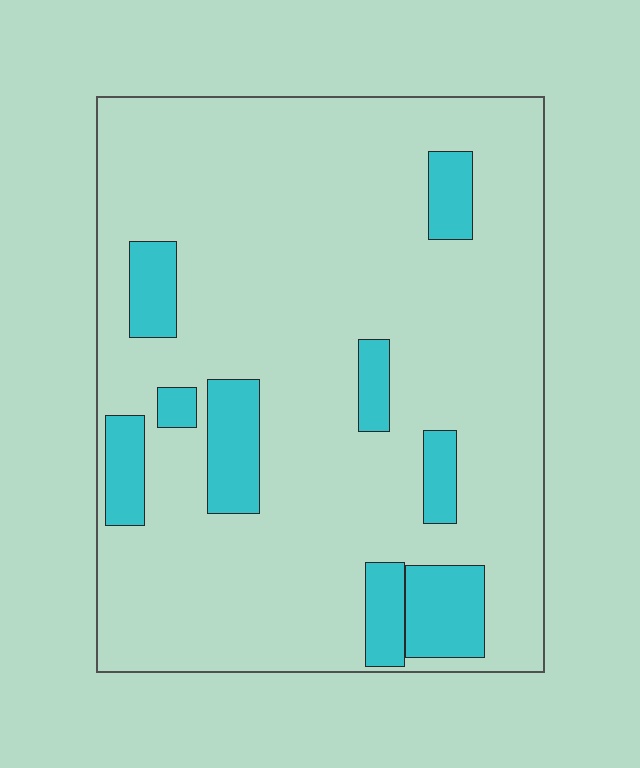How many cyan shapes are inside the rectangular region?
9.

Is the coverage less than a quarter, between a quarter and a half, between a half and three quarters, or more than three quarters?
Less than a quarter.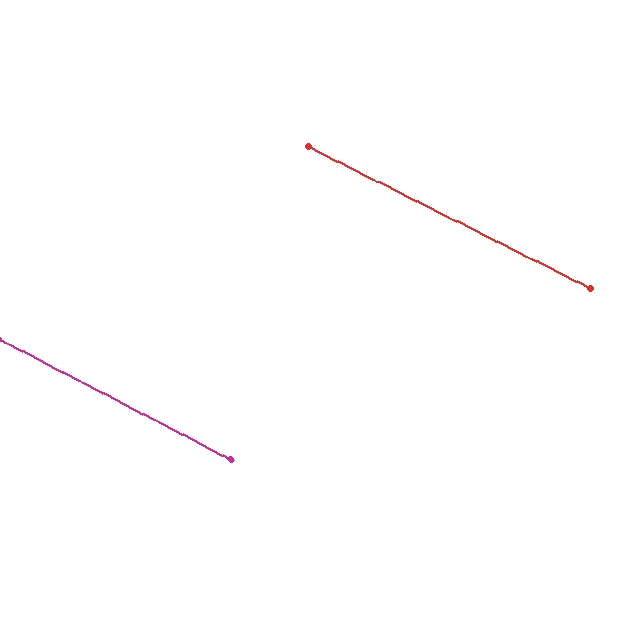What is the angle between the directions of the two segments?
Approximately 1 degree.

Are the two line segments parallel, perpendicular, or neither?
Parallel — their directions differ by only 0.7°.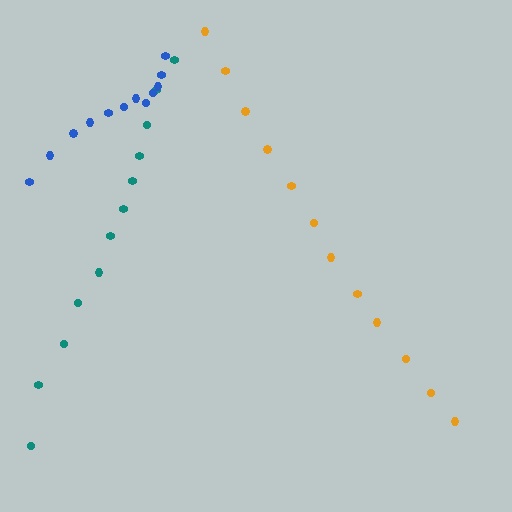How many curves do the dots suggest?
There are 3 distinct paths.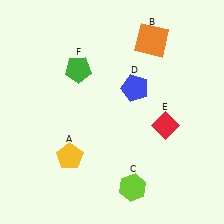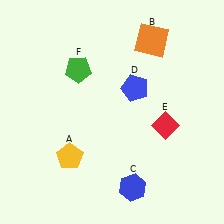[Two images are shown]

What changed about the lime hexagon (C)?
In Image 1, C is lime. In Image 2, it changed to blue.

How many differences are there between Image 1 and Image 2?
There is 1 difference between the two images.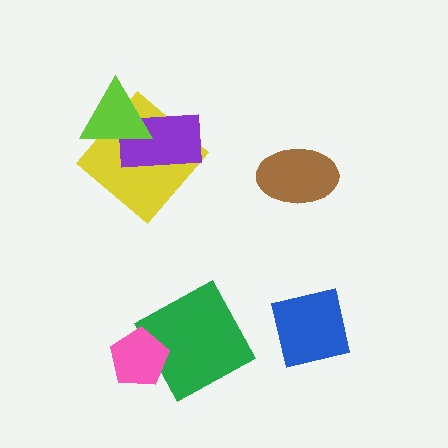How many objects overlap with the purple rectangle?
2 objects overlap with the purple rectangle.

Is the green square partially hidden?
Yes, it is partially covered by another shape.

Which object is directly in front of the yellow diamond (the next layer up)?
The purple rectangle is directly in front of the yellow diamond.